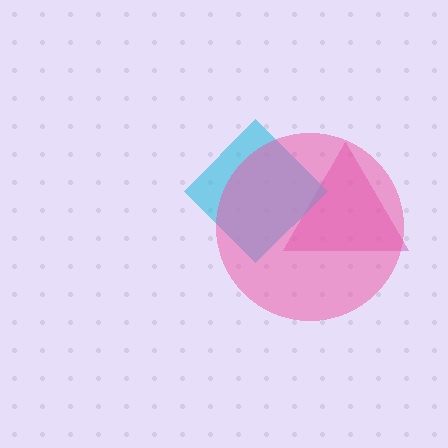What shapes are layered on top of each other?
The layered shapes are: a magenta triangle, a cyan diamond, a pink circle.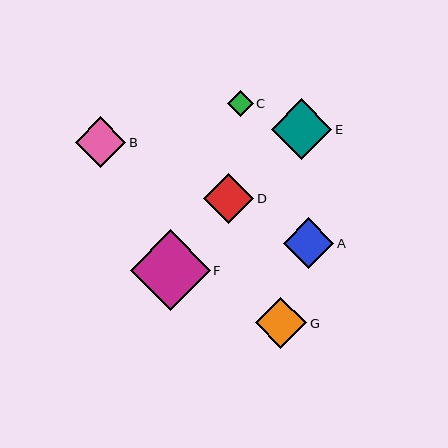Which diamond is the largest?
Diamond F is the largest with a size of approximately 80 pixels.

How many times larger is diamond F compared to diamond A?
Diamond F is approximately 1.6 times the size of diamond A.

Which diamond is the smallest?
Diamond C is the smallest with a size of approximately 26 pixels.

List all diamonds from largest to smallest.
From largest to smallest: F, E, G, D, B, A, C.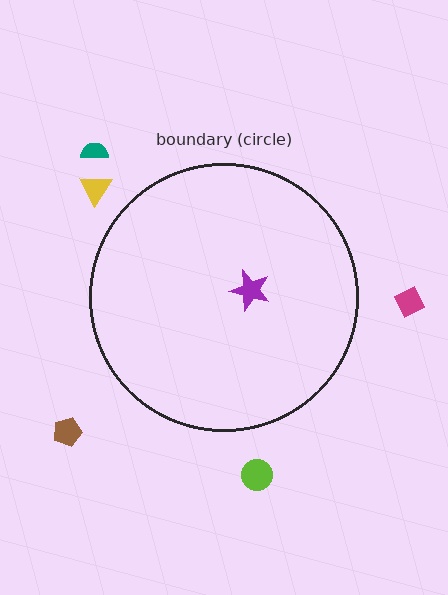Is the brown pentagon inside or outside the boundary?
Outside.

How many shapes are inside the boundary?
1 inside, 5 outside.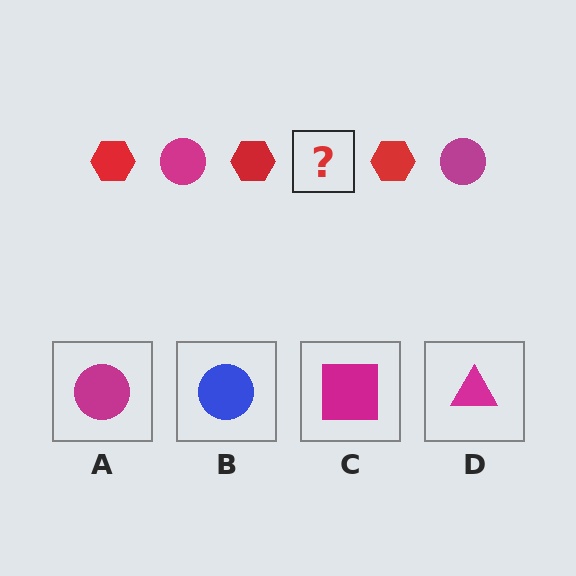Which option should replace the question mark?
Option A.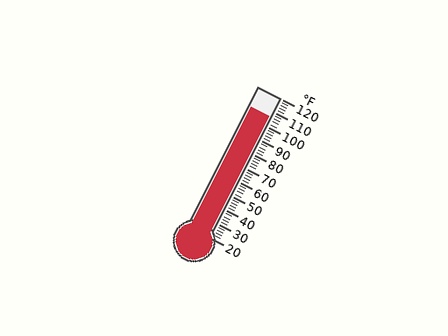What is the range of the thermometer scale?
The thermometer scale ranges from 20°F to 120°F.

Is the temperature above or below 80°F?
The temperature is above 80°F.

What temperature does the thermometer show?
The thermometer shows approximately 106°F.